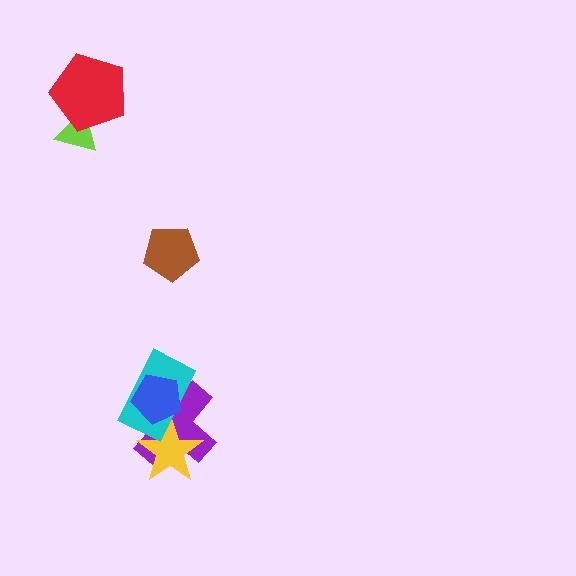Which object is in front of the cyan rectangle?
The blue pentagon is in front of the cyan rectangle.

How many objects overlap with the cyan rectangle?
3 objects overlap with the cyan rectangle.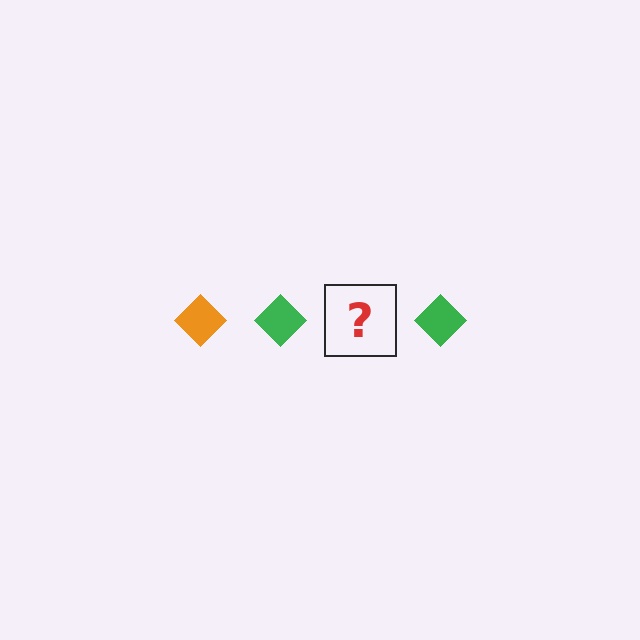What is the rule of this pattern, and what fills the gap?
The rule is that the pattern cycles through orange, green diamonds. The gap should be filled with an orange diamond.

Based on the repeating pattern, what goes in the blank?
The blank should be an orange diamond.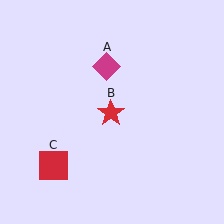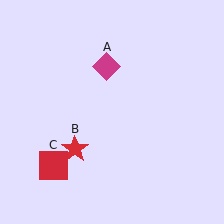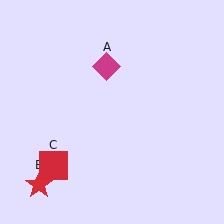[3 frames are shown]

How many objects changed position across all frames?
1 object changed position: red star (object B).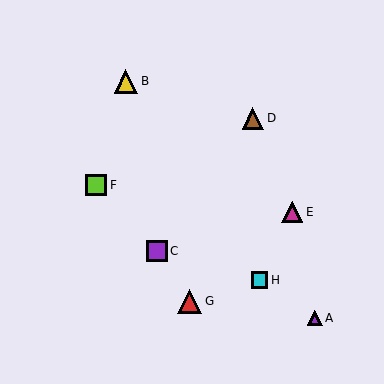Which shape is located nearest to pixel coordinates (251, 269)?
The cyan square (labeled H) at (260, 280) is nearest to that location.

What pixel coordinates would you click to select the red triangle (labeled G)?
Click at (190, 301) to select the red triangle G.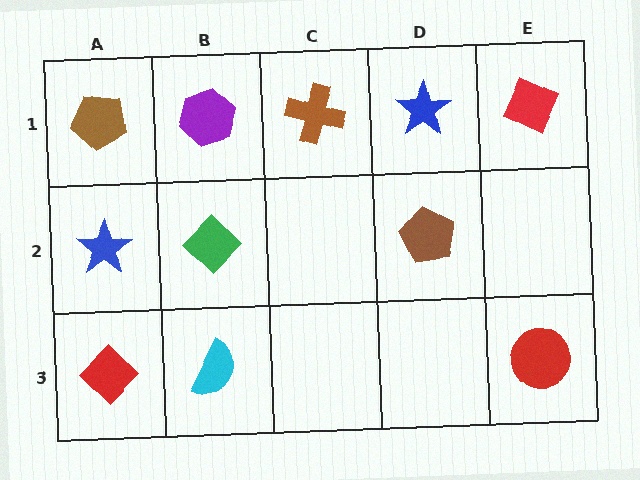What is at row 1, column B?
A purple hexagon.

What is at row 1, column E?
A red diamond.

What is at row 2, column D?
A brown pentagon.